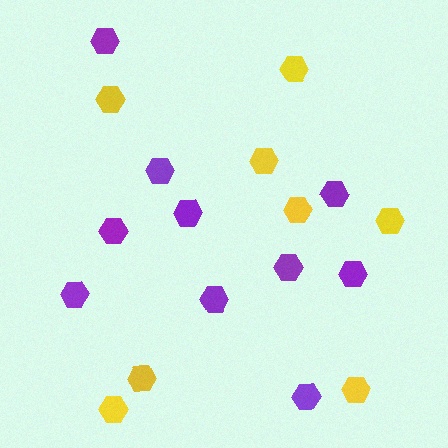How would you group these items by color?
There are 2 groups: one group of purple hexagons (10) and one group of yellow hexagons (8).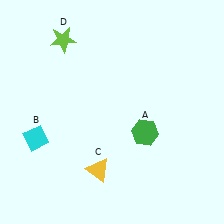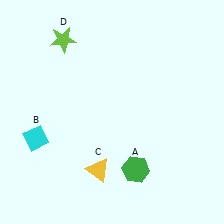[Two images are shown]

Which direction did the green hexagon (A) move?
The green hexagon (A) moved down.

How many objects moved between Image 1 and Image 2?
1 object moved between the two images.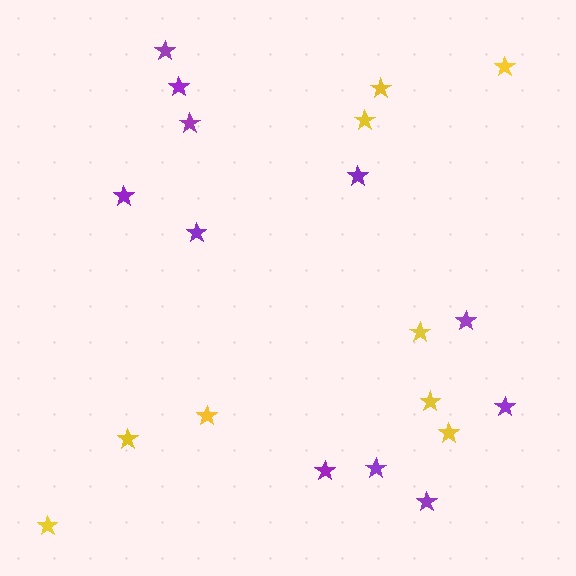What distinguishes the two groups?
There are 2 groups: one group of yellow stars (9) and one group of purple stars (11).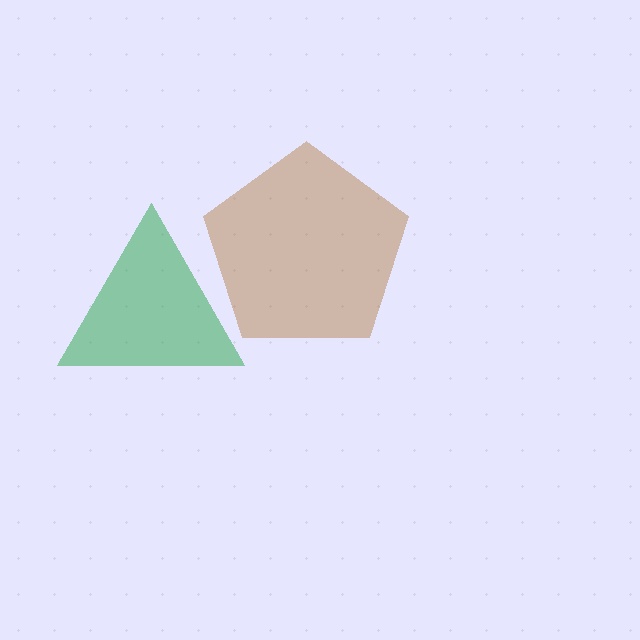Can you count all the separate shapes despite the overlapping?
Yes, there are 2 separate shapes.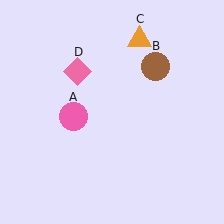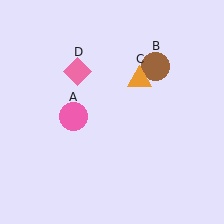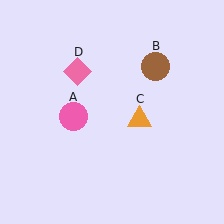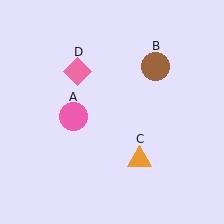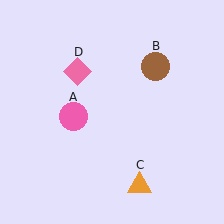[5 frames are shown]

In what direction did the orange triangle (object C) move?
The orange triangle (object C) moved down.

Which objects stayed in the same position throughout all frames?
Pink circle (object A) and brown circle (object B) and pink diamond (object D) remained stationary.